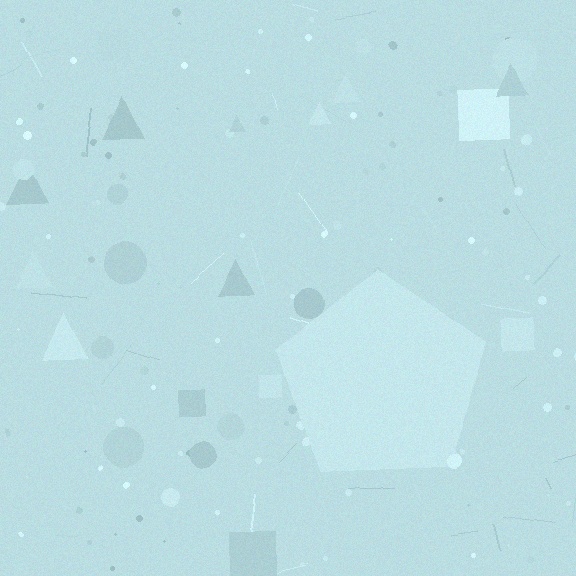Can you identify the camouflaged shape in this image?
The camouflaged shape is a pentagon.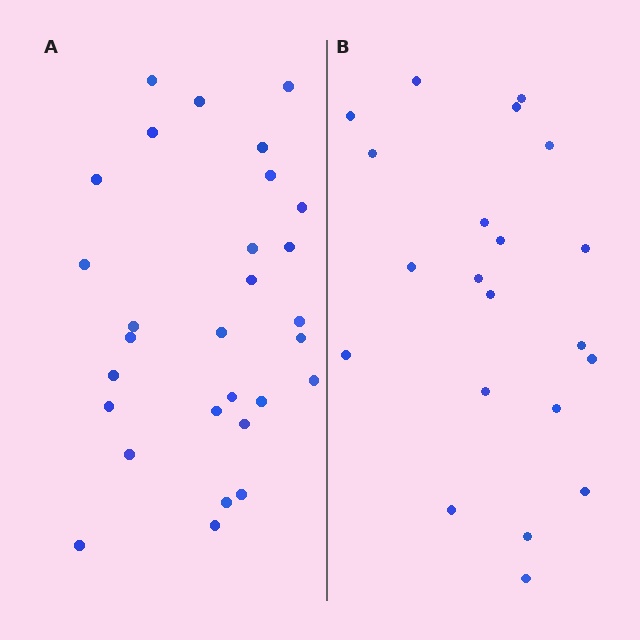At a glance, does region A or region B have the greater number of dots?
Region A (the left region) has more dots.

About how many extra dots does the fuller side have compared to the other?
Region A has roughly 8 or so more dots than region B.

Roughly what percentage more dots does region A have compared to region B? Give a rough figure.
About 40% more.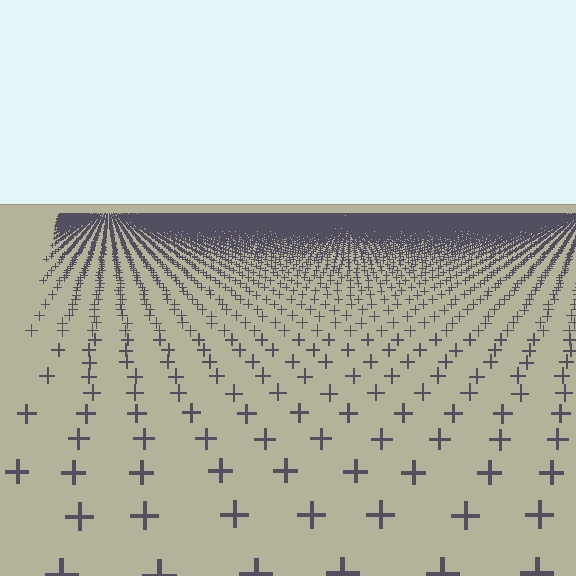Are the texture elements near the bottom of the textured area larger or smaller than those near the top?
Larger. Near the bottom, elements are closer to the viewer and appear at a bigger on-screen size.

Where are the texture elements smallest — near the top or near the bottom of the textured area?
Near the top.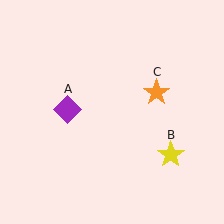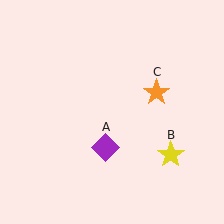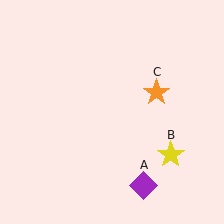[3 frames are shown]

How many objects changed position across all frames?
1 object changed position: purple diamond (object A).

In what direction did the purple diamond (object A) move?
The purple diamond (object A) moved down and to the right.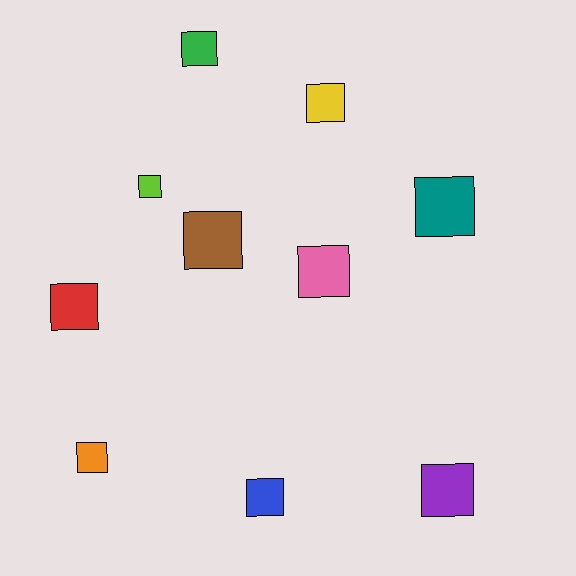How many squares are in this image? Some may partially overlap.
There are 10 squares.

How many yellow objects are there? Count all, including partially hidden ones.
There is 1 yellow object.